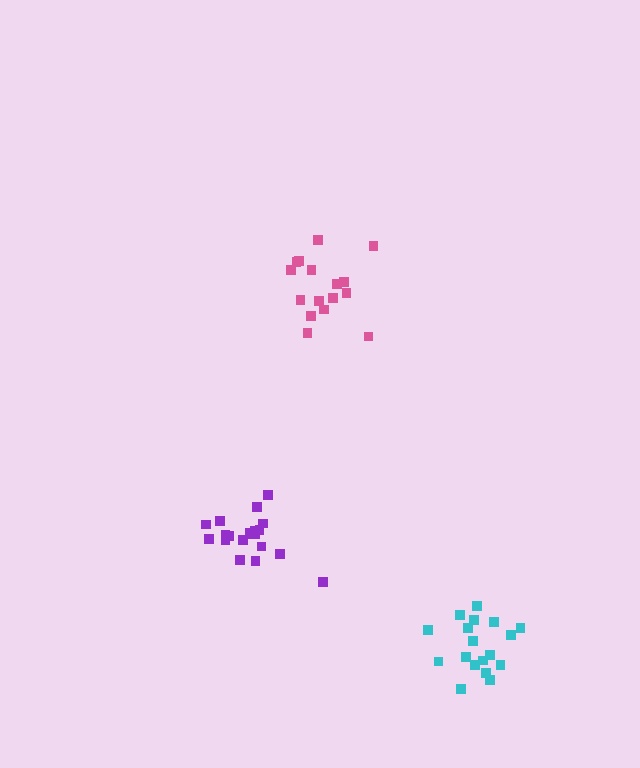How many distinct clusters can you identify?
There are 3 distinct clusters.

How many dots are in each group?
Group 1: 20 dots, Group 2: 16 dots, Group 3: 18 dots (54 total).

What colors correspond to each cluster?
The clusters are colored: purple, pink, cyan.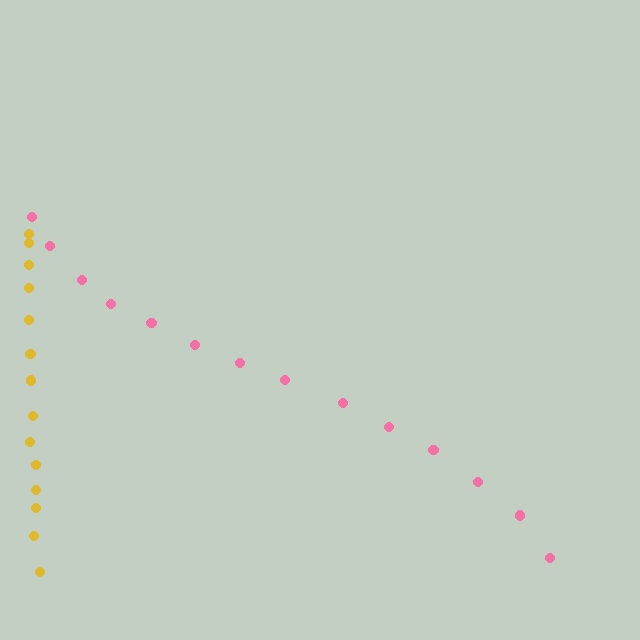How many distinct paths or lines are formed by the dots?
There are 2 distinct paths.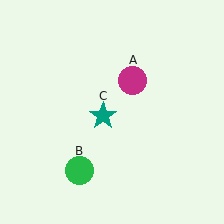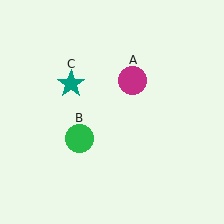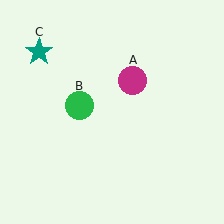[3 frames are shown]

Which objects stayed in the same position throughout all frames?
Magenta circle (object A) remained stationary.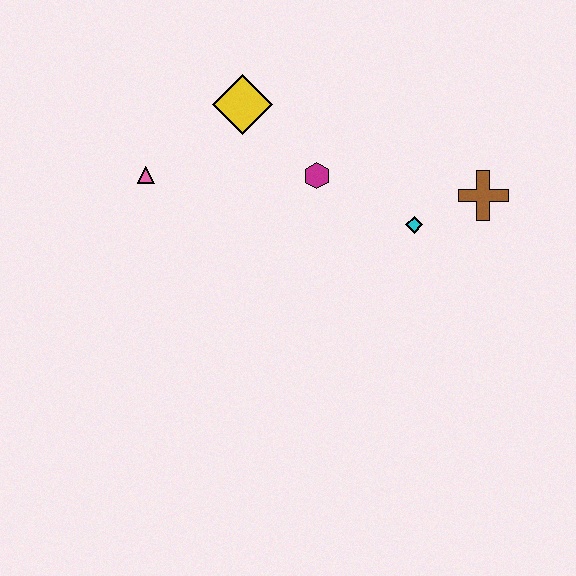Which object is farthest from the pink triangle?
The brown cross is farthest from the pink triangle.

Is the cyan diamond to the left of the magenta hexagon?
No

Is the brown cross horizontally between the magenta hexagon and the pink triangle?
No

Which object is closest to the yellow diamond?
The magenta hexagon is closest to the yellow diamond.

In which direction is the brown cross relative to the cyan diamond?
The brown cross is to the right of the cyan diamond.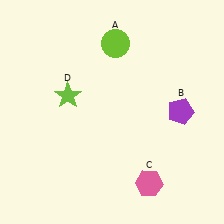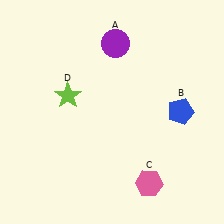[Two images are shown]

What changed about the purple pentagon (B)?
In Image 1, B is purple. In Image 2, it changed to blue.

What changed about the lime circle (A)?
In Image 1, A is lime. In Image 2, it changed to purple.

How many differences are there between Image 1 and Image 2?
There are 2 differences between the two images.